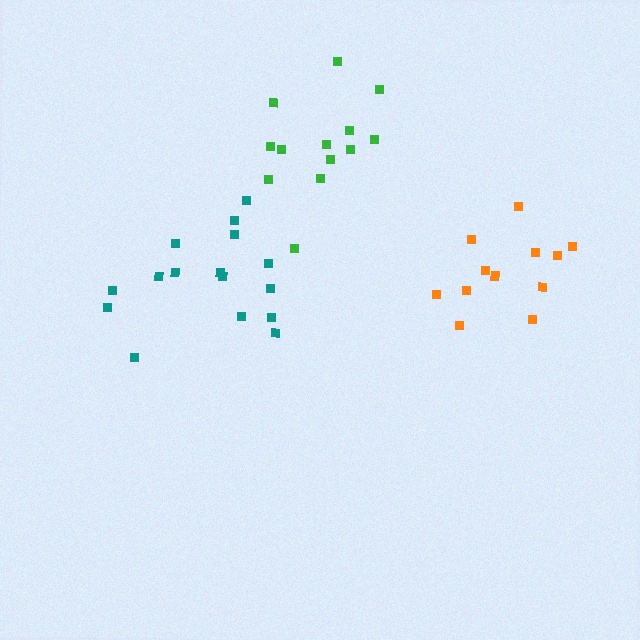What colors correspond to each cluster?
The clusters are colored: teal, orange, green.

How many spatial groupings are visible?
There are 3 spatial groupings.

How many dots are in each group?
Group 1: 16 dots, Group 2: 12 dots, Group 3: 13 dots (41 total).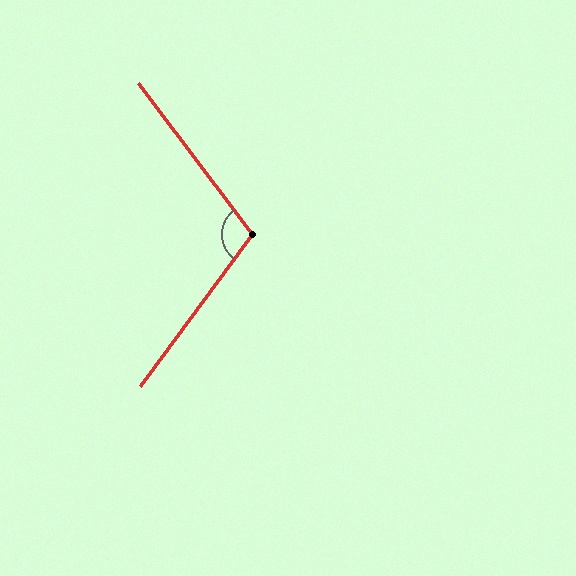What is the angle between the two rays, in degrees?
Approximately 107 degrees.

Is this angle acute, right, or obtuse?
It is obtuse.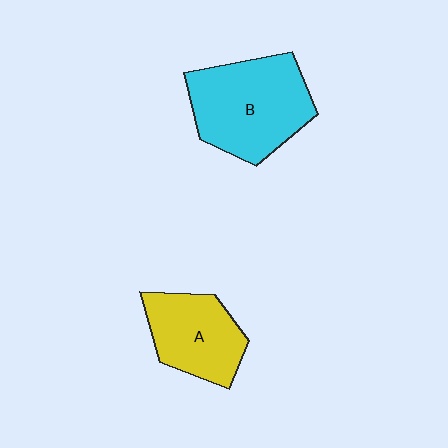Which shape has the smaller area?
Shape A (yellow).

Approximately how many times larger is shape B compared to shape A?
Approximately 1.4 times.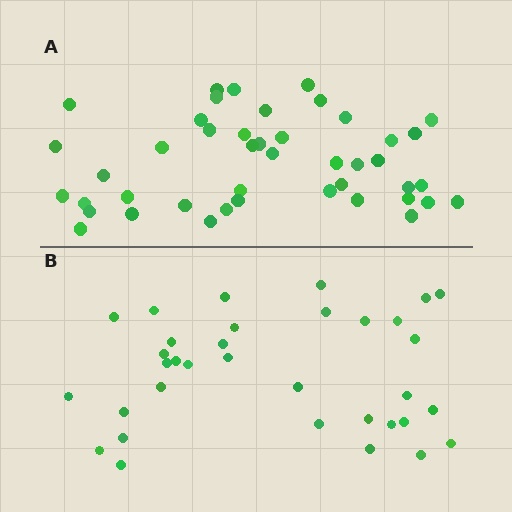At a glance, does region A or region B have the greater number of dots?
Region A (the top region) has more dots.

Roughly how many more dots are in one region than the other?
Region A has roughly 10 or so more dots than region B.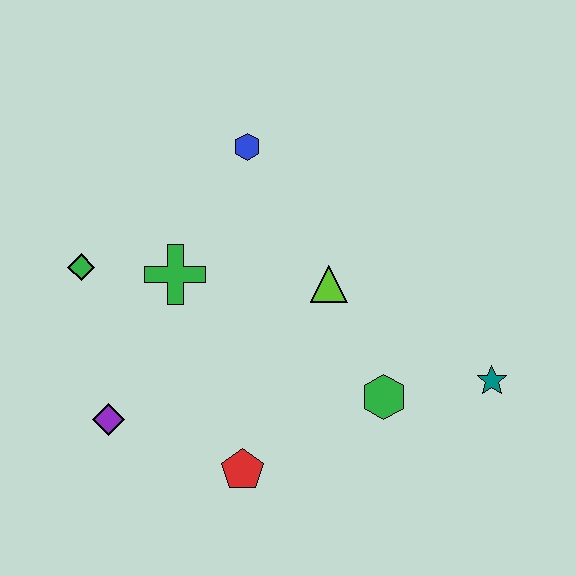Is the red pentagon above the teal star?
No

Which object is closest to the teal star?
The green hexagon is closest to the teal star.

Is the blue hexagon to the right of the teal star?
No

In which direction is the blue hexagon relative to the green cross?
The blue hexagon is above the green cross.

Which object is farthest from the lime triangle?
The purple diamond is farthest from the lime triangle.